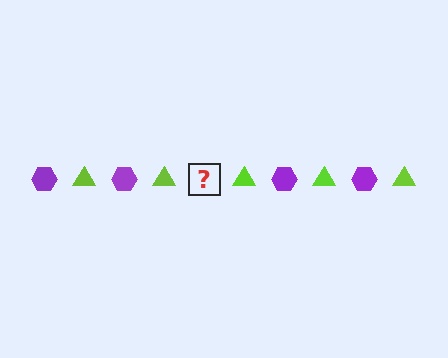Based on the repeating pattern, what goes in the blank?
The blank should be a purple hexagon.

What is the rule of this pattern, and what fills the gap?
The rule is that the pattern alternates between purple hexagon and lime triangle. The gap should be filled with a purple hexagon.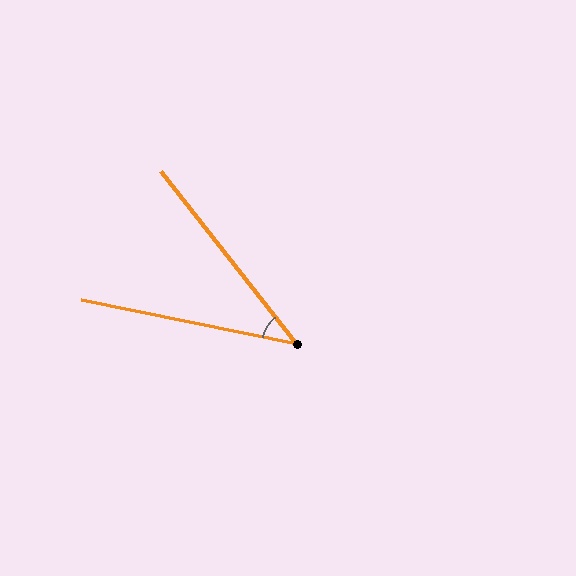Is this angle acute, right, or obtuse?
It is acute.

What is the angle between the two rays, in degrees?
Approximately 40 degrees.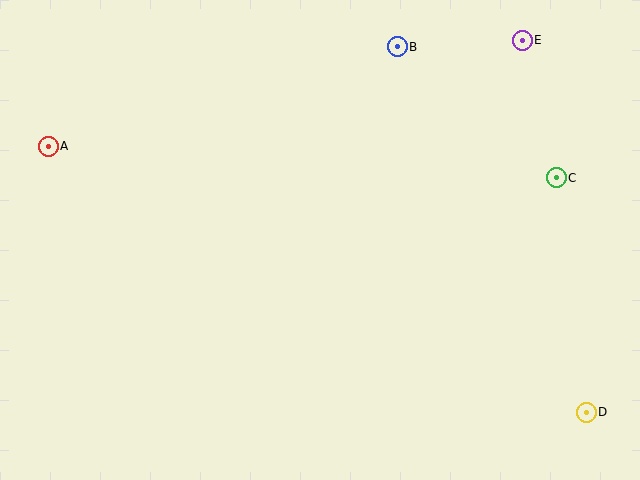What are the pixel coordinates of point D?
Point D is at (586, 412).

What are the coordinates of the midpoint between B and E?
The midpoint between B and E is at (460, 44).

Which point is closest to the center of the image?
Point B at (397, 47) is closest to the center.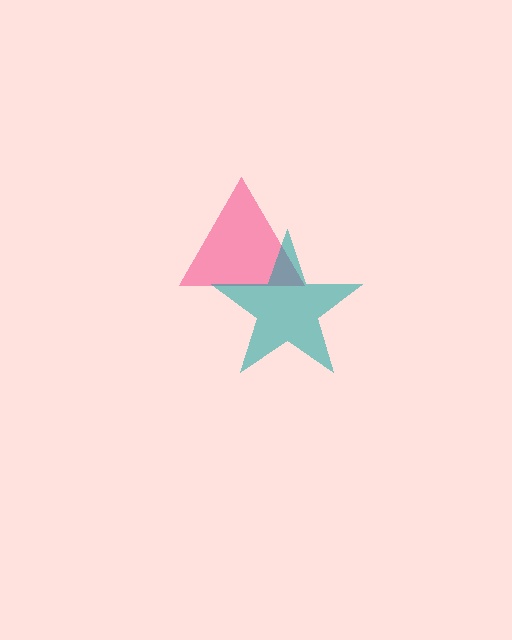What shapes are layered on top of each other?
The layered shapes are: a pink triangle, a teal star.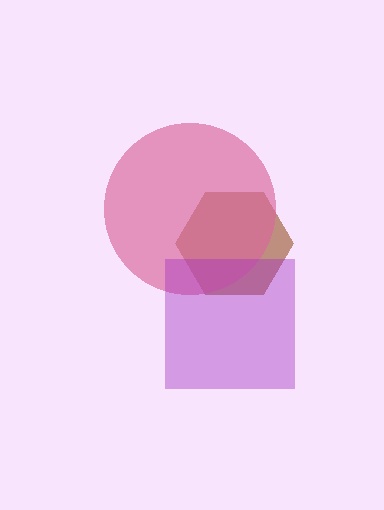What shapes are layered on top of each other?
The layered shapes are: a brown hexagon, a pink circle, a purple square.